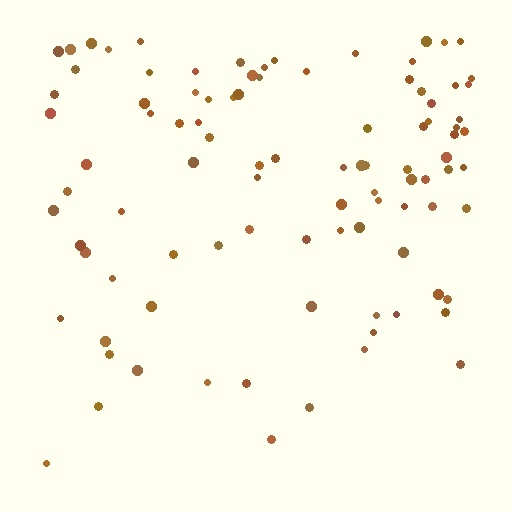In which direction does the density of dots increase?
From bottom to top, with the top side densest.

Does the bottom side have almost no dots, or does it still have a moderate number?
Still a moderate number, just noticeably fewer than the top.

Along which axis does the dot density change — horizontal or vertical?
Vertical.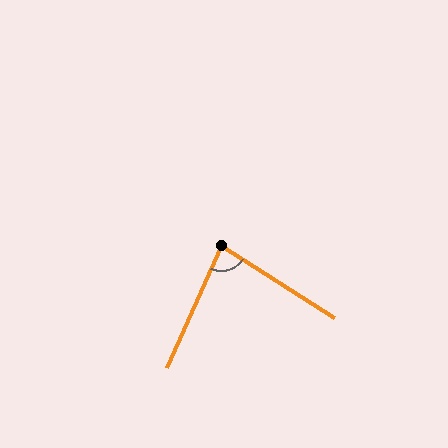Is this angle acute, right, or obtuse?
It is acute.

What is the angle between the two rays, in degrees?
Approximately 82 degrees.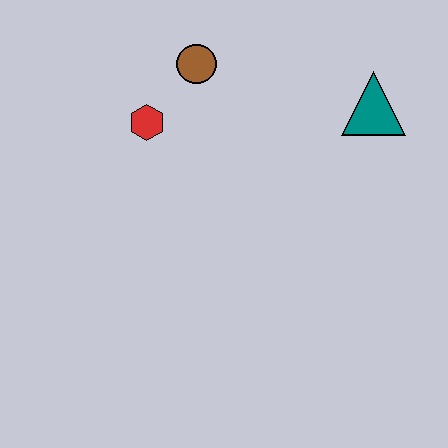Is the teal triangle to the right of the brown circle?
Yes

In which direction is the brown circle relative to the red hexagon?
The brown circle is above the red hexagon.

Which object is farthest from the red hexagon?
The teal triangle is farthest from the red hexagon.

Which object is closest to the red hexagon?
The brown circle is closest to the red hexagon.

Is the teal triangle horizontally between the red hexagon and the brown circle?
No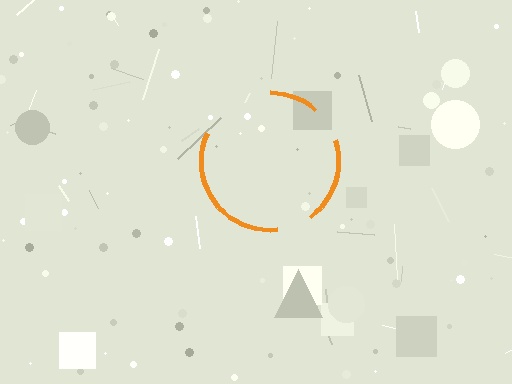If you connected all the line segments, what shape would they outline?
They would outline a circle.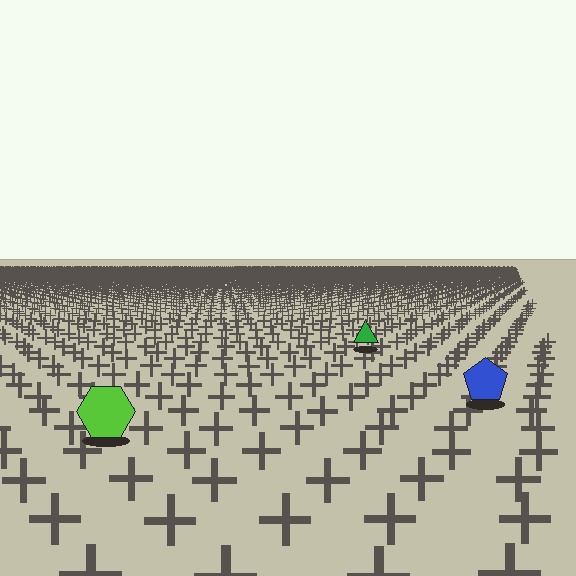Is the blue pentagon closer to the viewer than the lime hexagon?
No. The lime hexagon is closer — you can tell from the texture gradient: the ground texture is coarser near it.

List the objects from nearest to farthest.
From nearest to farthest: the lime hexagon, the blue pentagon, the green triangle.